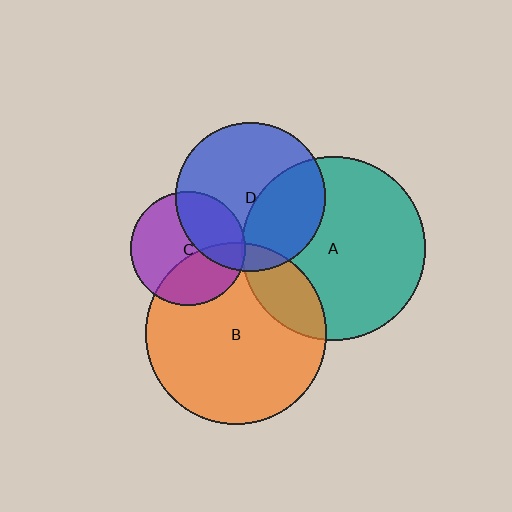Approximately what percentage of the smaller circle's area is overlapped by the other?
Approximately 35%.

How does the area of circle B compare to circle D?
Approximately 1.5 times.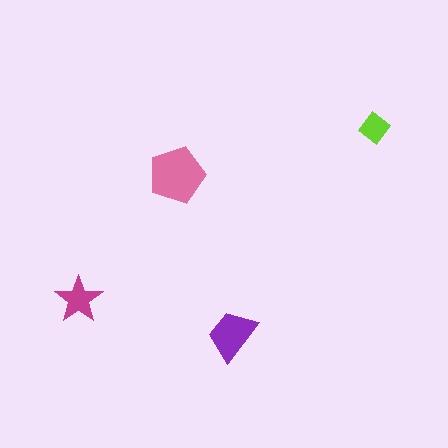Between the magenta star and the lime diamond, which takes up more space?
The magenta star.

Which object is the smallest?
The lime diamond.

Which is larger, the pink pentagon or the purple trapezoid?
The pink pentagon.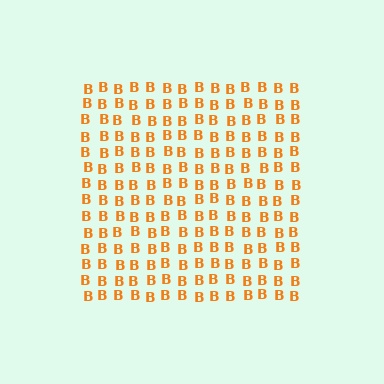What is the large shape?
The large shape is a square.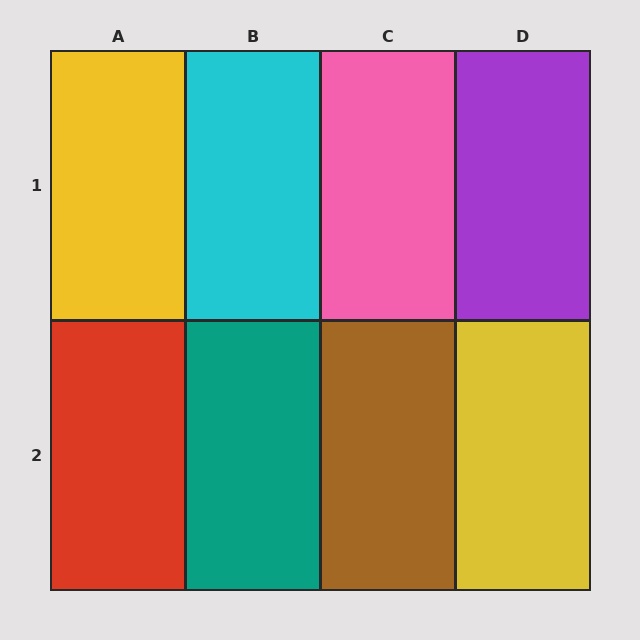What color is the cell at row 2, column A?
Red.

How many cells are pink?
1 cell is pink.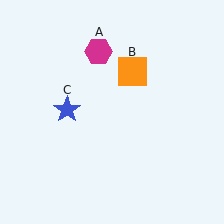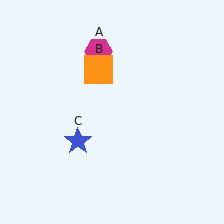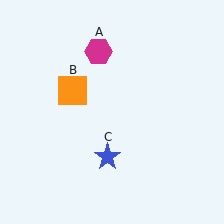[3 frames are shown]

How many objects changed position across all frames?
2 objects changed position: orange square (object B), blue star (object C).